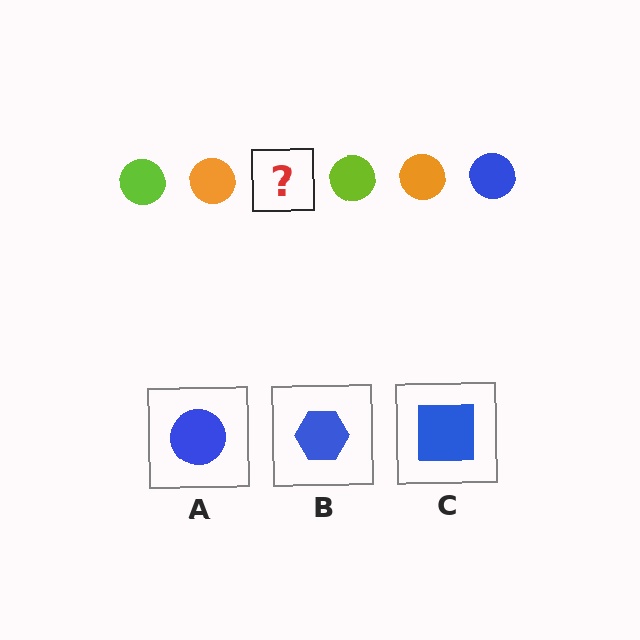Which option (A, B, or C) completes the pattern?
A.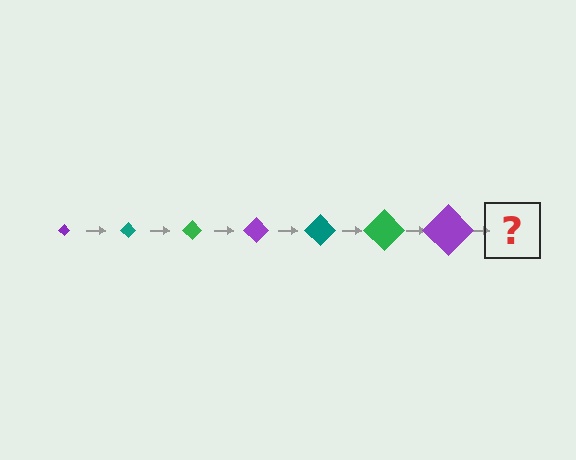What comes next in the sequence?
The next element should be a teal diamond, larger than the previous one.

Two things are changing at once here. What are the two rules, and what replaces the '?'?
The two rules are that the diamond grows larger each step and the color cycles through purple, teal, and green. The '?' should be a teal diamond, larger than the previous one.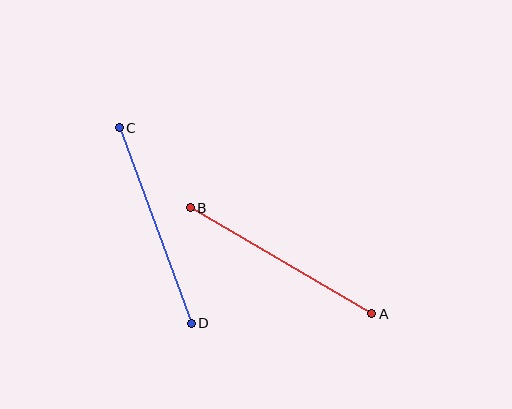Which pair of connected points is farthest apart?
Points A and B are farthest apart.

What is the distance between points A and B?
The distance is approximately 210 pixels.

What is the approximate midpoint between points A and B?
The midpoint is at approximately (281, 261) pixels.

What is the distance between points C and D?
The distance is approximately 208 pixels.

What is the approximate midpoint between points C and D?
The midpoint is at approximately (155, 225) pixels.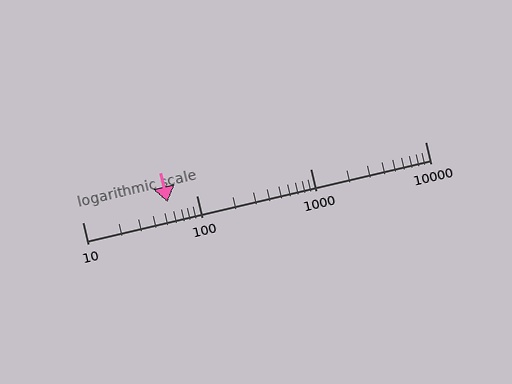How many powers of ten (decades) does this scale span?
The scale spans 3 decades, from 10 to 10000.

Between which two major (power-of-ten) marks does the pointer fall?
The pointer is between 10 and 100.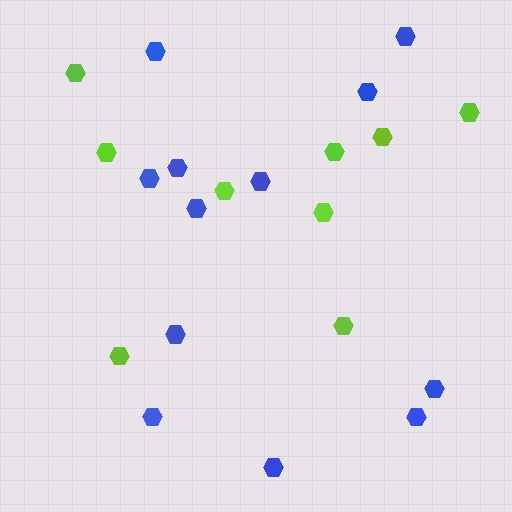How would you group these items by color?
There are 2 groups: one group of lime hexagons (9) and one group of blue hexagons (12).